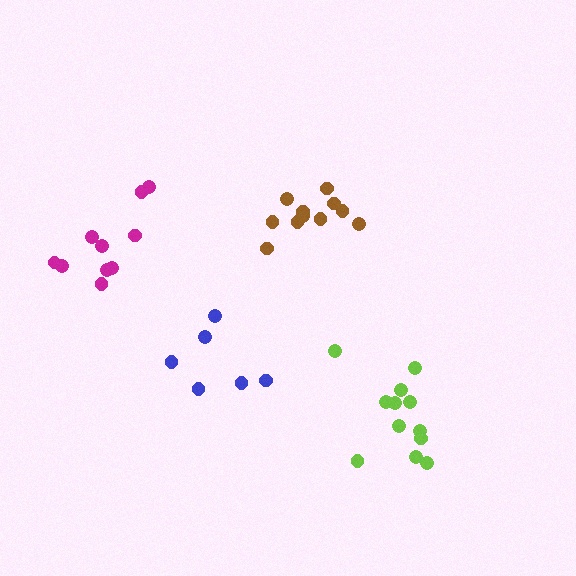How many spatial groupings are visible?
There are 4 spatial groupings.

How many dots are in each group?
Group 1: 10 dots, Group 2: 11 dots, Group 3: 12 dots, Group 4: 6 dots (39 total).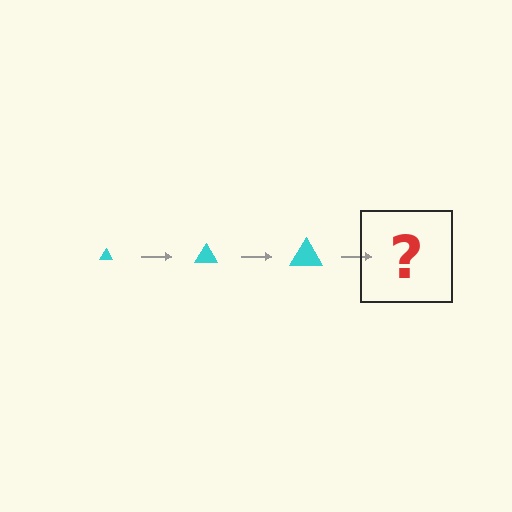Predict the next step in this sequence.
The next step is a cyan triangle, larger than the previous one.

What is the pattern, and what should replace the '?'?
The pattern is that the triangle gets progressively larger each step. The '?' should be a cyan triangle, larger than the previous one.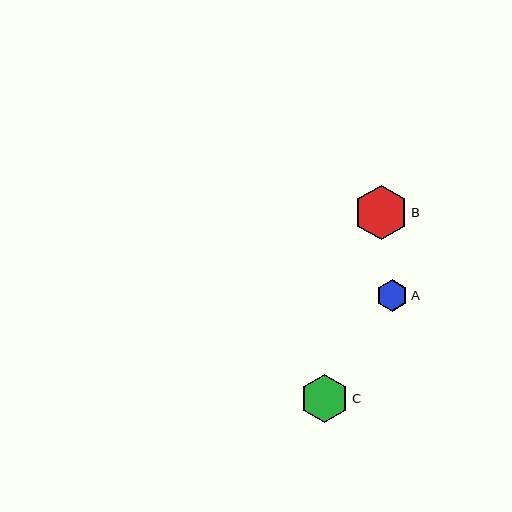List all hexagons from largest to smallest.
From largest to smallest: B, C, A.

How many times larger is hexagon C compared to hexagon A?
Hexagon C is approximately 1.5 times the size of hexagon A.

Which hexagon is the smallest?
Hexagon A is the smallest with a size of approximately 32 pixels.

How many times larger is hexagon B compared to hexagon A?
Hexagon B is approximately 1.7 times the size of hexagon A.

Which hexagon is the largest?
Hexagon B is the largest with a size of approximately 54 pixels.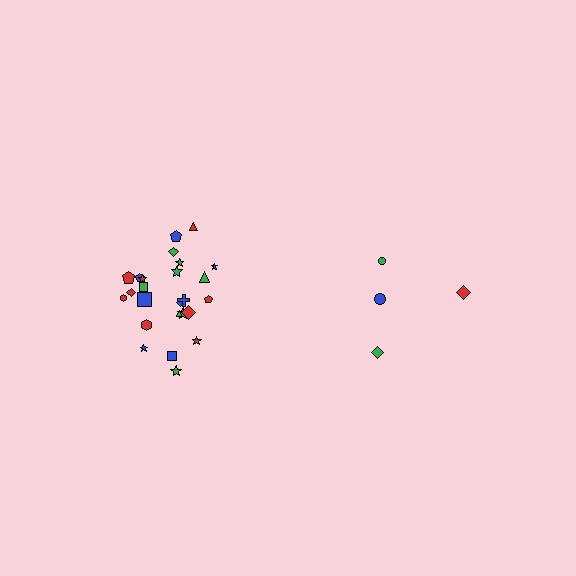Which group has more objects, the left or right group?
The left group.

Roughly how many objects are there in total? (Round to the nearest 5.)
Roughly 30 objects in total.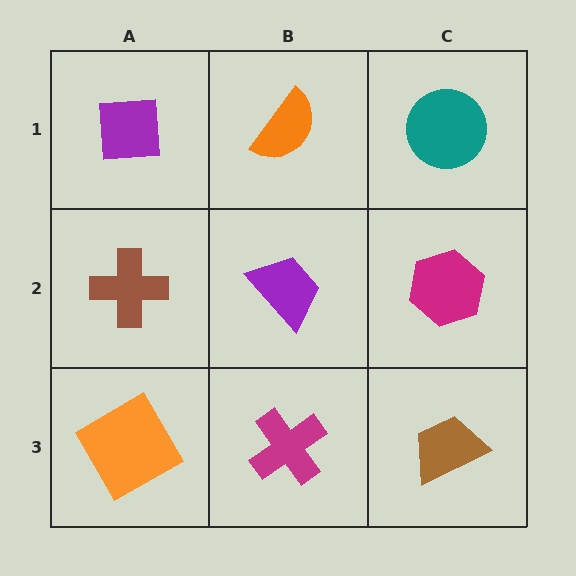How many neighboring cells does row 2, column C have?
3.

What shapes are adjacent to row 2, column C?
A teal circle (row 1, column C), a brown trapezoid (row 3, column C), a purple trapezoid (row 2, column B).